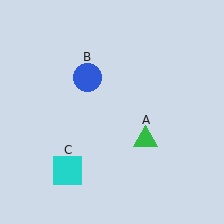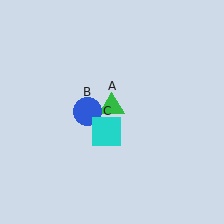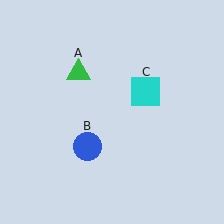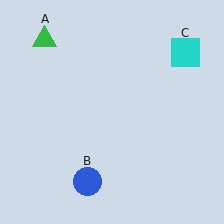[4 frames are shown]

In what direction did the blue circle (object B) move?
The blue circle (object B) moved down.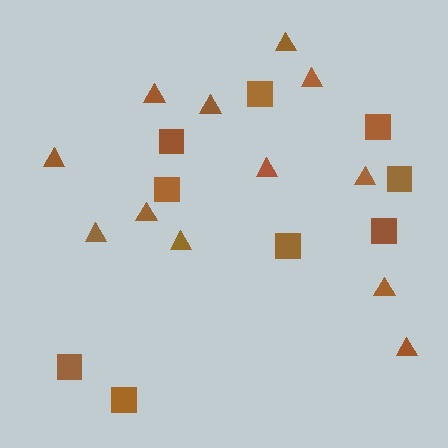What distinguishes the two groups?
There are 2 groups: one group of triangles (12) and one group of squares (9).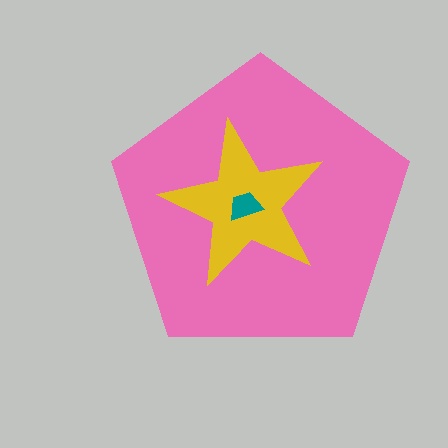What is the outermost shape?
The pink pentagon.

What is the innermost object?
The teal trapezoid.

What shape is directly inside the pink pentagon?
The yellow star.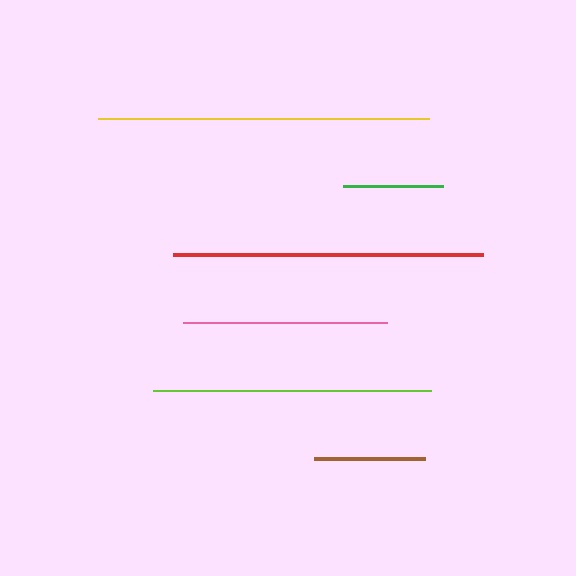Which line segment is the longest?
The yellow line is the longest at approximately 331 pixels.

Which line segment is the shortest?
The green line is the shortest at approximately 100 pixels.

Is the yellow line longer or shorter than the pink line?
The yellow line is longer than the pink line.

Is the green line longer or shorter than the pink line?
The pink line is longer than the green line.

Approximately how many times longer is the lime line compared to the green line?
The lime line is approximately 2.8 times the length of the green line.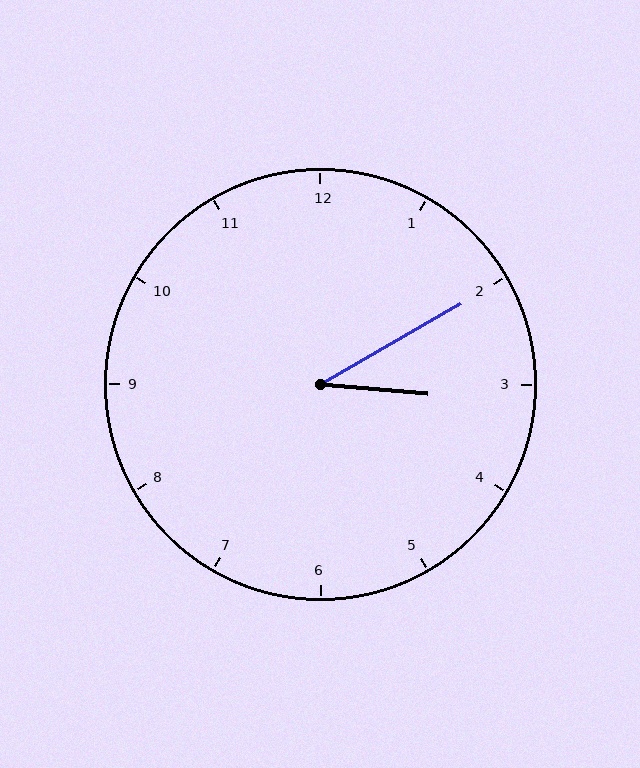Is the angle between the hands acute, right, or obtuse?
It is acute.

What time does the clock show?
3:10.